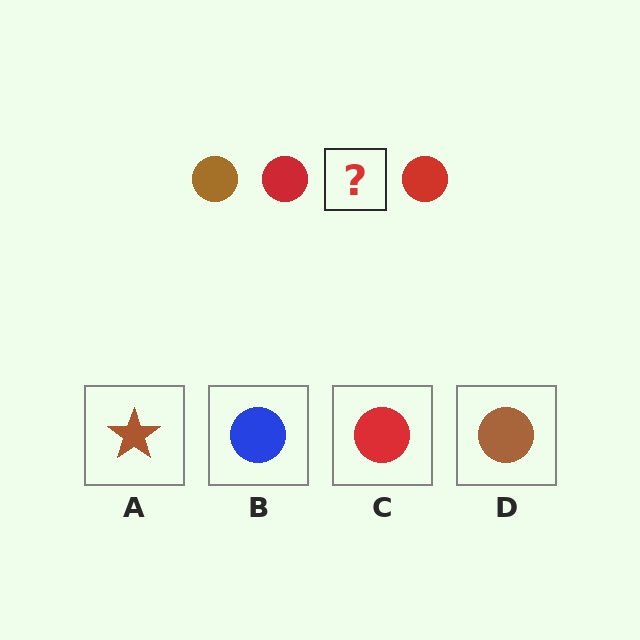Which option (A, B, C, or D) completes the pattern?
D.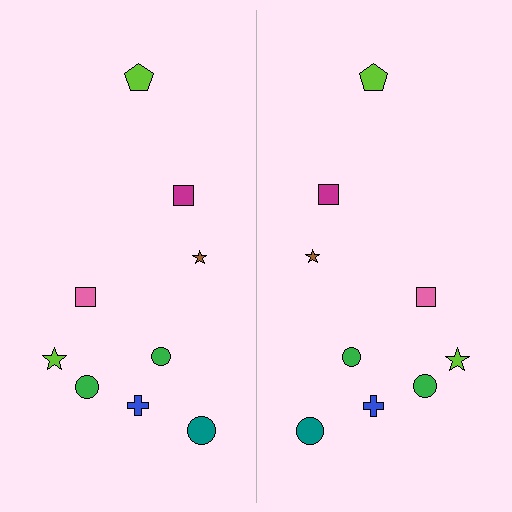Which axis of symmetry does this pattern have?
The pattern has a vertical axis of symmetry running through the center of the image.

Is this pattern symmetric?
Yes, this pattern has bilateral (reflection) symmetry.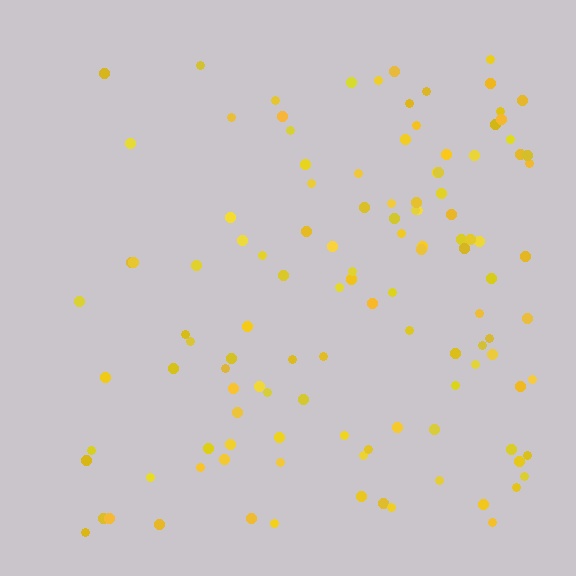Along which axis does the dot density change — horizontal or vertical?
Horizontal.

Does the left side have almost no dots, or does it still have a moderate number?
Still a moderate number, just noticeably fewer than the right.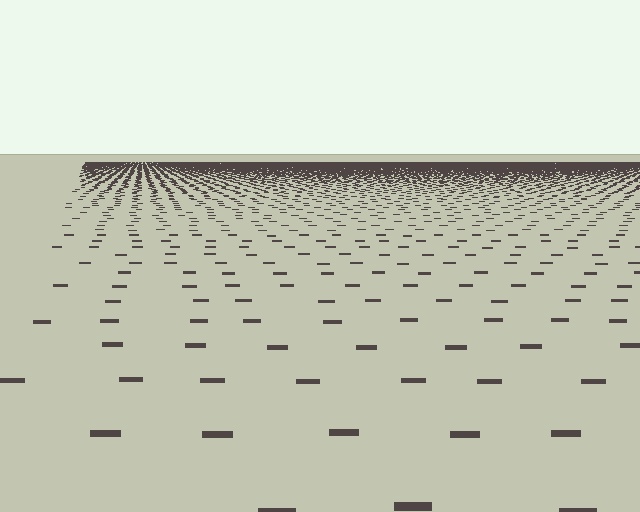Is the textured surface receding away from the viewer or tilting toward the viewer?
The surface is receding away from the viewer. Texture elements get smaller and denser toward the top.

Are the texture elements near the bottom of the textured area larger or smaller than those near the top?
Larger. Near the bottom, elements are closer to the viewer and appear at a bigger on-screen size.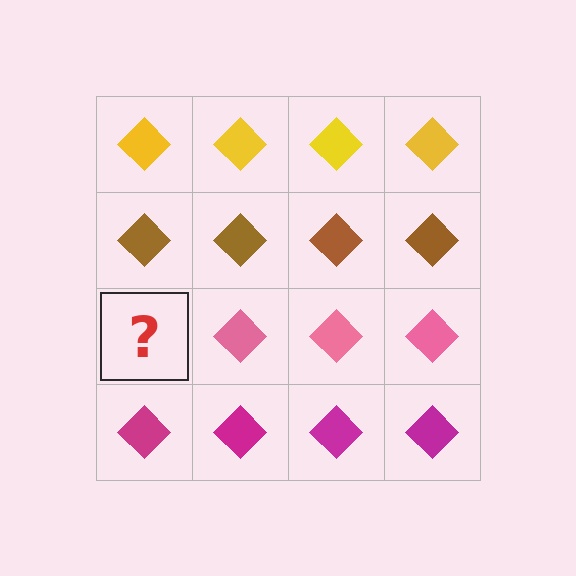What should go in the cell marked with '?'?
The missing cell should contain a pink diamond.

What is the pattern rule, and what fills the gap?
The rule is that each row has a consistent color. The gap should be filled with a pink diamond.